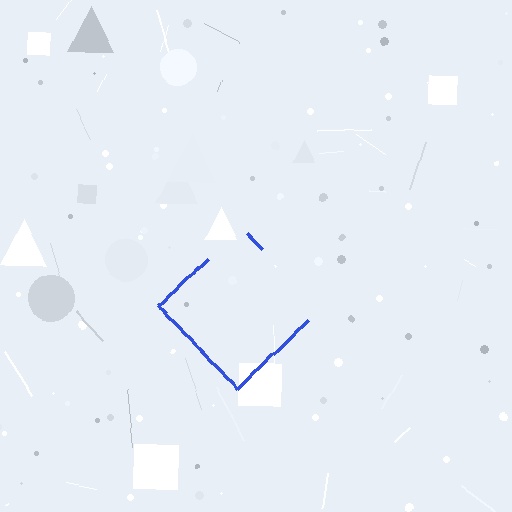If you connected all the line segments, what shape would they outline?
They would outline a diamond.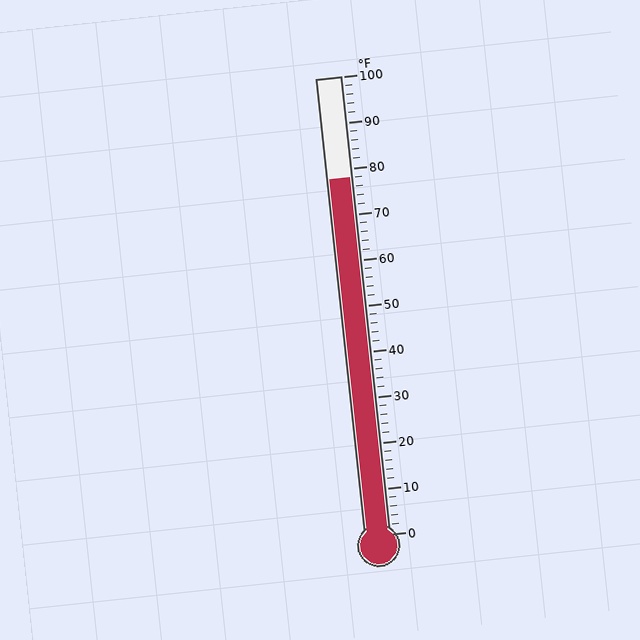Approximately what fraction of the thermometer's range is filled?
The thermometer is filled to approximately 80% of its range.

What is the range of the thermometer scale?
The thermometer scale ranges from 0°F to 100°F.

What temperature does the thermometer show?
The thermometer shows approximately 78°F.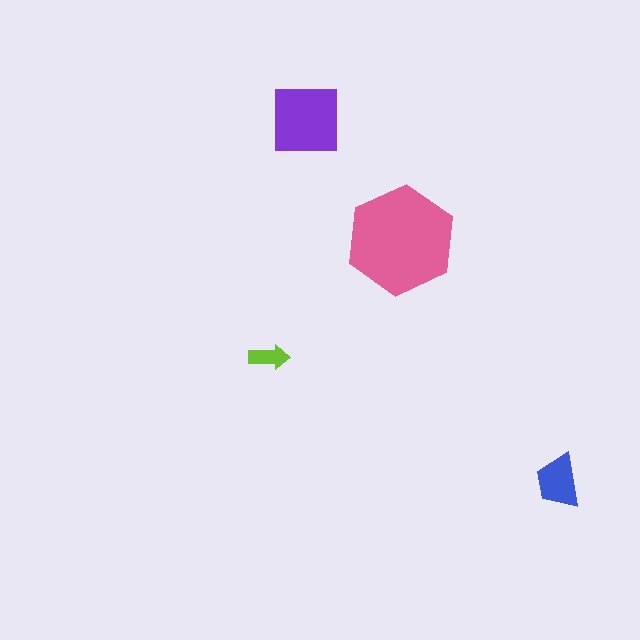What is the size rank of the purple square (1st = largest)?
2nd.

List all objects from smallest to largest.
The lime arrow, the blue trapezoid, the purple square, the pink hexagon.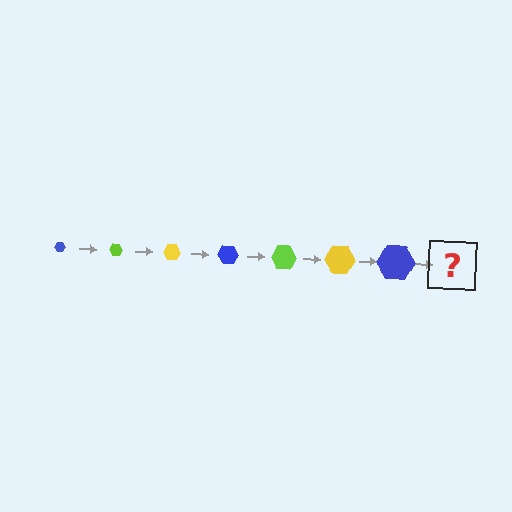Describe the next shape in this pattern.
It should be a lime hexagon, larger than the previous one.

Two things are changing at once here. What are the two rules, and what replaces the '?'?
The two rules are that the hexagon grows larger each step and the color cycles through blue, lime, and yellow. The '?' should be a lime hexagon, larger than the previous one.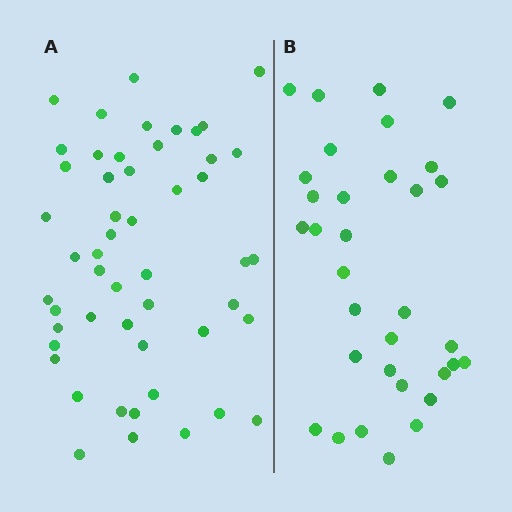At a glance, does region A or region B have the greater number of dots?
Region A (the left region) has more dots.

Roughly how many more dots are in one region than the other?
Region A has approximately 20 more dots than region B.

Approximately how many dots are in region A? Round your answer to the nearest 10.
About 50 dots. (The exact count is 51, which rounds to 50.)